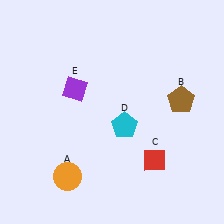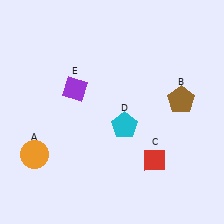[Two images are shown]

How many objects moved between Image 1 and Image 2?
1 object moved between the two images.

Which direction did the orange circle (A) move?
The orange circle (A) moved left.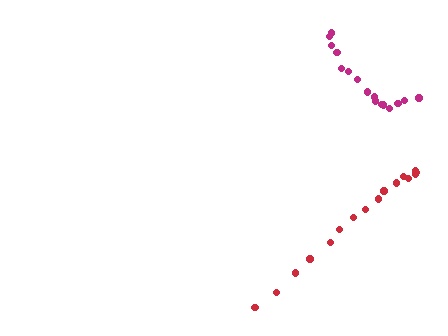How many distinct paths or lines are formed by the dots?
There are 2 distinct paths.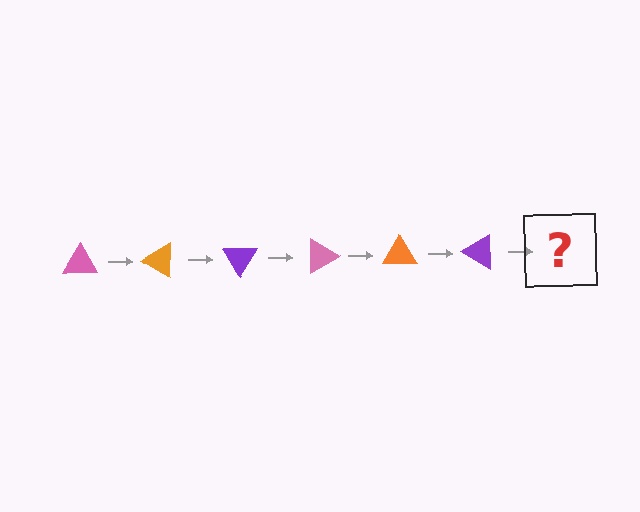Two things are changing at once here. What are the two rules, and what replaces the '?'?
The two rules are that it rotates 30 degrees each step and the color cycles through pink, orange, and purple. The '?' should be a pink triangle, rotated 180 degrees from the start.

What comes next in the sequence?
The next element should be a pink triangle, rotated 180 degrees from the start.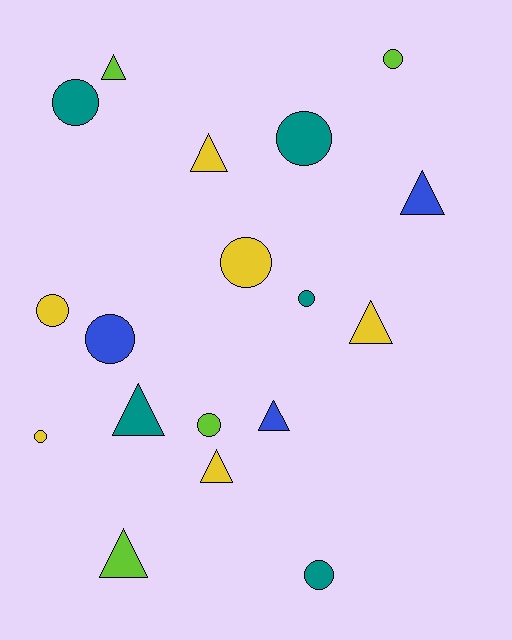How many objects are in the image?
There are 18 objects.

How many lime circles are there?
There are 2 lime circles.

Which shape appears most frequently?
Circle, with 10 objects.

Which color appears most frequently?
Yellow, with 6 objects.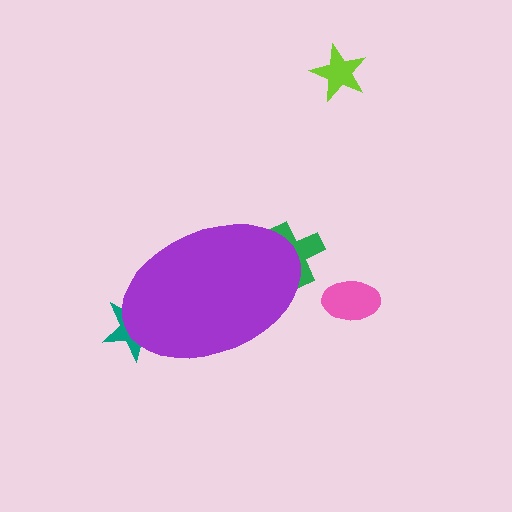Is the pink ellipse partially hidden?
No, the pink ellipse is fully visible.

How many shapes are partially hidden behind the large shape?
2 shapes are partially hidden.